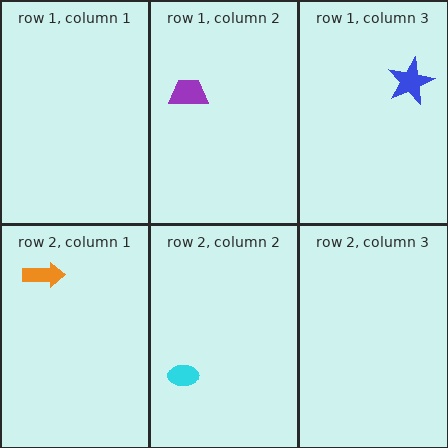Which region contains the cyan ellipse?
The row 2, column 2 region.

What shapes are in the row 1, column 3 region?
The blue star.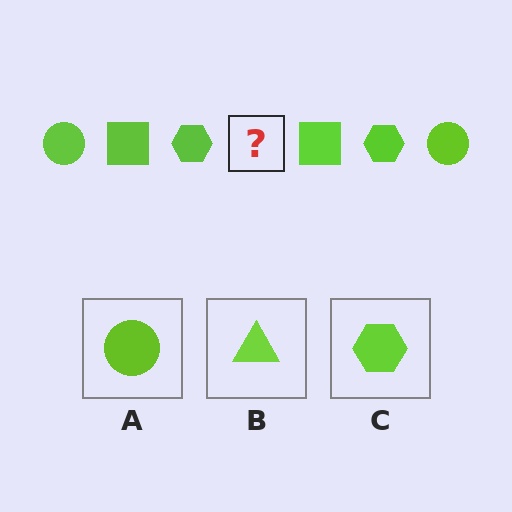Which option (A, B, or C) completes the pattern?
A.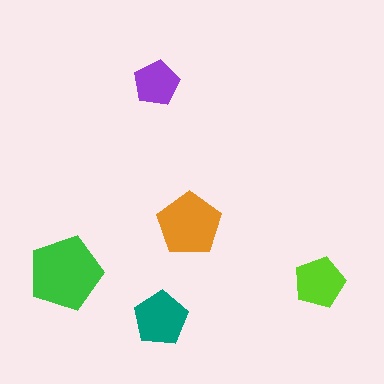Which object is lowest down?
The teal pentagon is bottommost.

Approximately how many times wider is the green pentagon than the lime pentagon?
About 1.5 times wider.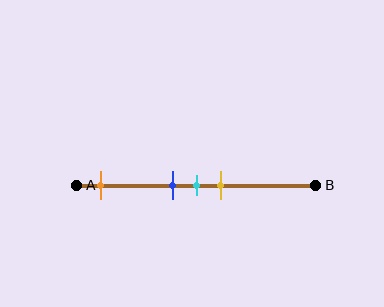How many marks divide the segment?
There are 4 marks dividing the segment.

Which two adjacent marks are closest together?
The blue and cyan marks are the closest adjacent pair.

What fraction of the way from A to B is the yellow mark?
The yellow mark is approximately 60% (0.6) of the way from A to B.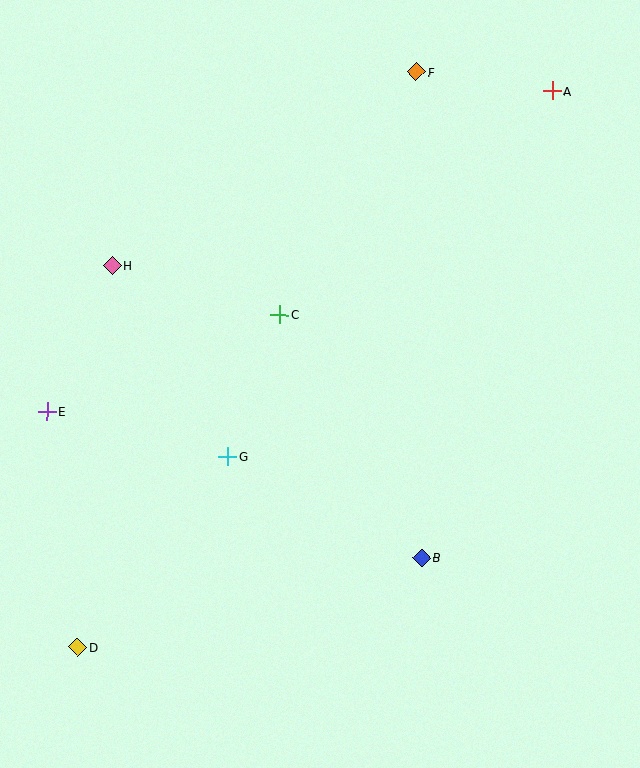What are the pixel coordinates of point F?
Point F is at (416, 72).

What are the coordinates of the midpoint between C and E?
The midpoint between C and E is at (163, 363).